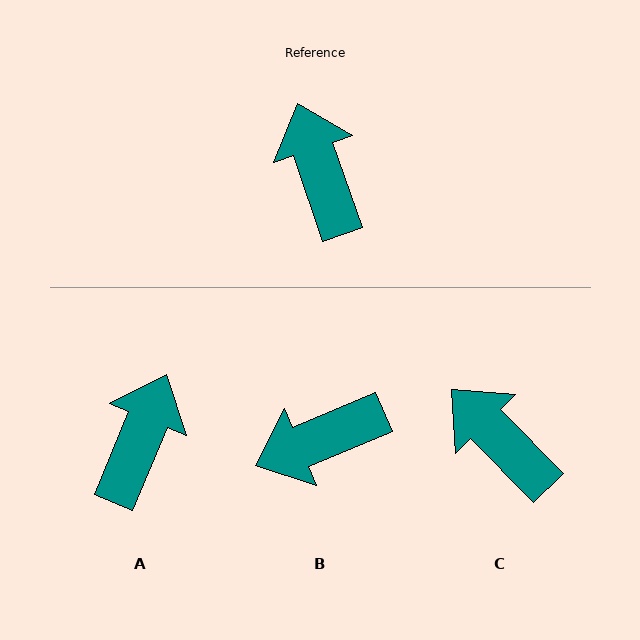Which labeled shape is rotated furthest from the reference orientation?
B, about 94 degrees away.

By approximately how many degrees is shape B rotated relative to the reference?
Approximately 94 degrees counter-clockwise.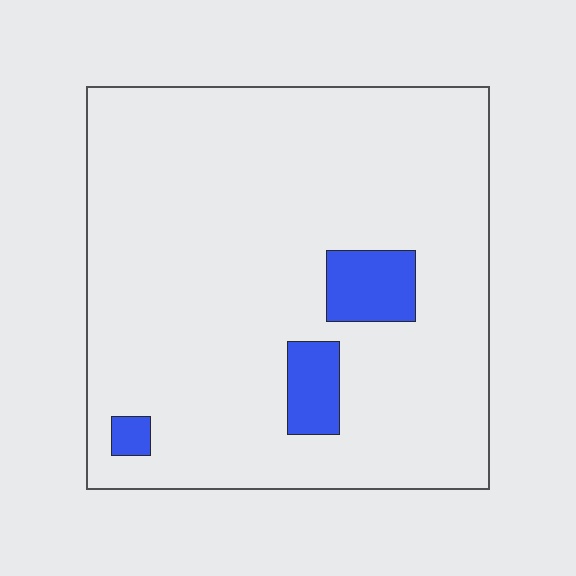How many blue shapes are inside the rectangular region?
3.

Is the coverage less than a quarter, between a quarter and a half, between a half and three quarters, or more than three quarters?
Less than a quarter.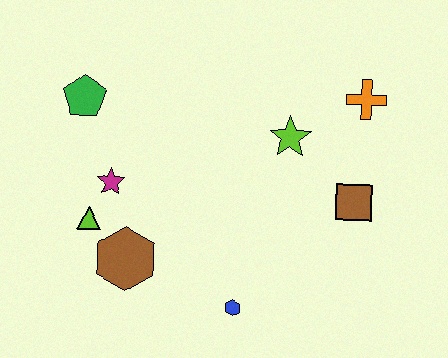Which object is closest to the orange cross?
The lime star is closest to the orange cross.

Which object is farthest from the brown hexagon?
The orange cross is farthest from the brown hexagon.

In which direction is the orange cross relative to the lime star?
The orange cross is to the right of the lime star.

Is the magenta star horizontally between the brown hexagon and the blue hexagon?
No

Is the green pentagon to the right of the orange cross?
No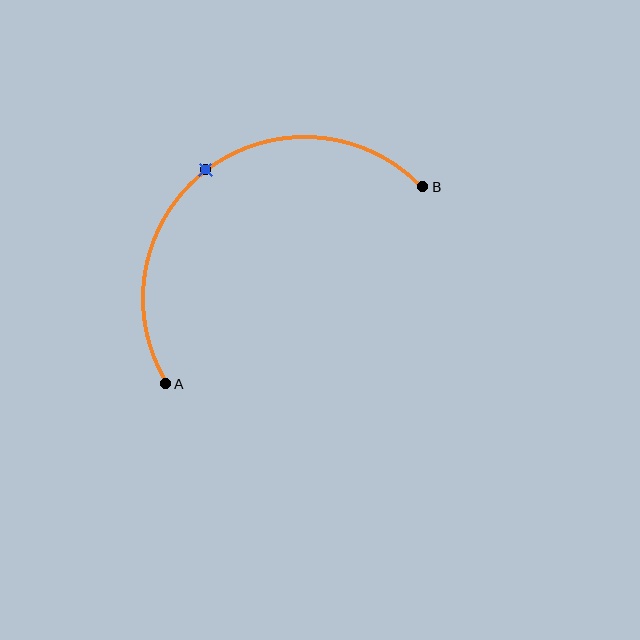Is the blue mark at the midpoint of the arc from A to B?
Yes. The blue mark lies on the arc at equal arc-length from both A and B — it is the arc midpoint.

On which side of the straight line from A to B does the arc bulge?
The arc bulges above and to the left of the straight line connecting A and B.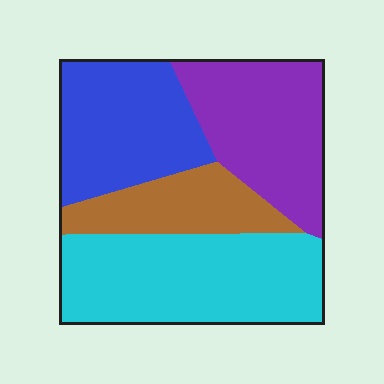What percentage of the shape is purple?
Purple takes up about one quarter (1/4) of the shape.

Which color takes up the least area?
Brown, at roughly 15%.